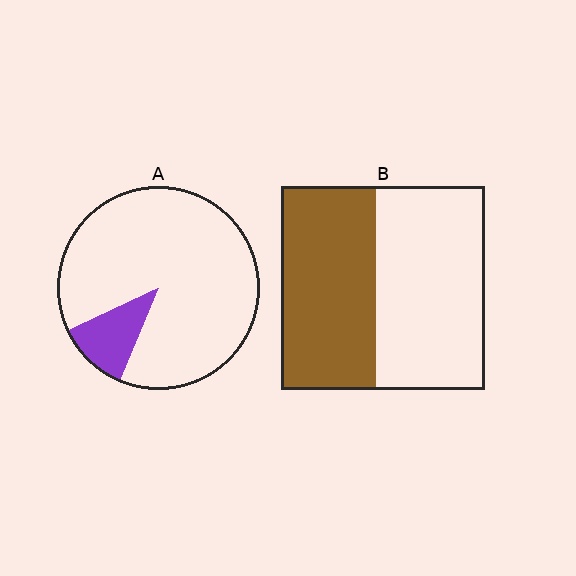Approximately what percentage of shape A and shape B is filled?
A is approximately 10% and B is approximately 45%.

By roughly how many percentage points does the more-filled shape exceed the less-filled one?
By roughly 35 percentage points (B over A).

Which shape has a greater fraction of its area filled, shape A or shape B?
Shape B.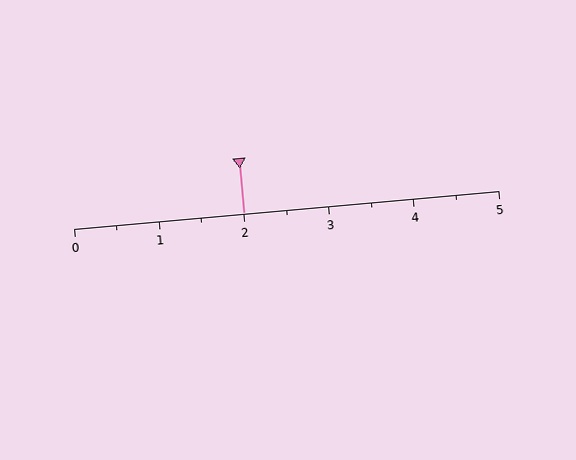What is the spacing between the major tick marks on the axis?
The major ticks are spaced 1 apart.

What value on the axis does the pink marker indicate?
The marker indicates approximately 2.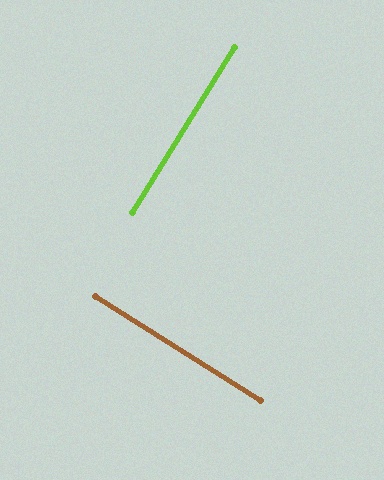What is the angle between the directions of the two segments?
Approximately 90 degrees.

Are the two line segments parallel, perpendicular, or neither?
Perpendicular — they meet at approximately 90°.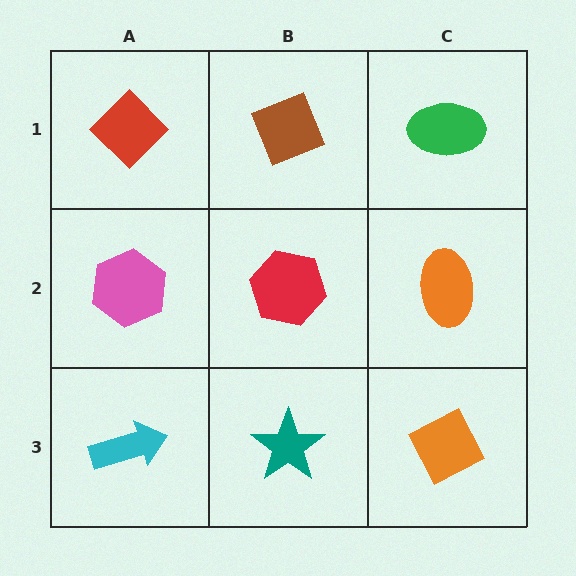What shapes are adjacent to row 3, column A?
A pink hexagon (row 2, column A), a teal star (row 3, column B).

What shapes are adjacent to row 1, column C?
An orange ellipse (row 2, column C), a brown diamond (row 1, column B).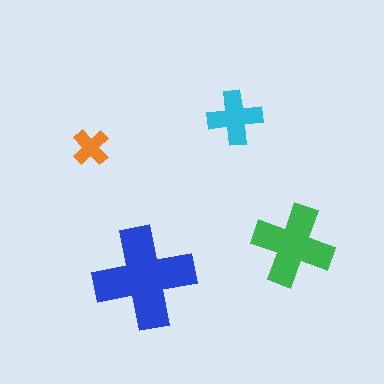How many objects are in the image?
There are 4 objects in the image.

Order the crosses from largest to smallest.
the blue one, the green one, the cyan one, the orange one.